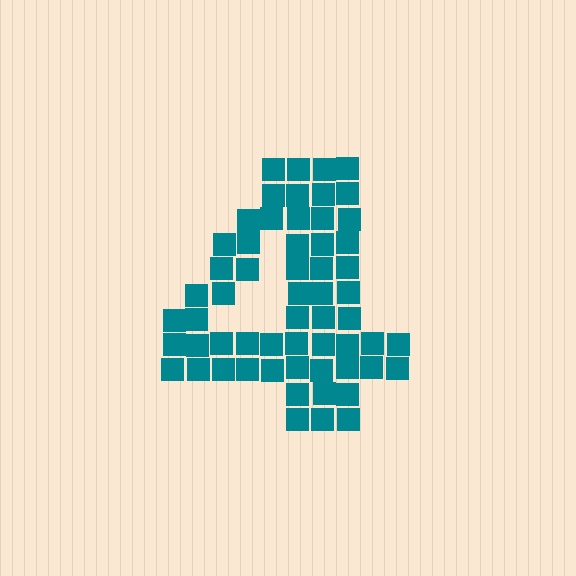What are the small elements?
The small elements are squares.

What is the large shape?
The large shape is the digit 4.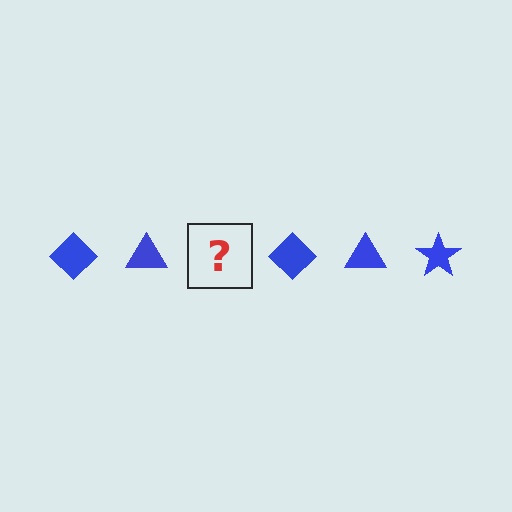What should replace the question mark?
The question mark should be replaced with a blue star.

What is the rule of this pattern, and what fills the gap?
The rule is that the pattern cycles through diamond, triangle, star shapes in blue. The gap should be filled with a blue star.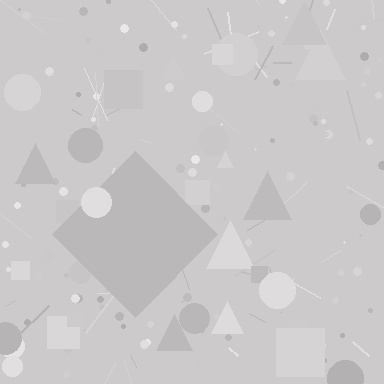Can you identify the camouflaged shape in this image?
The camouflaged shape is a diamond.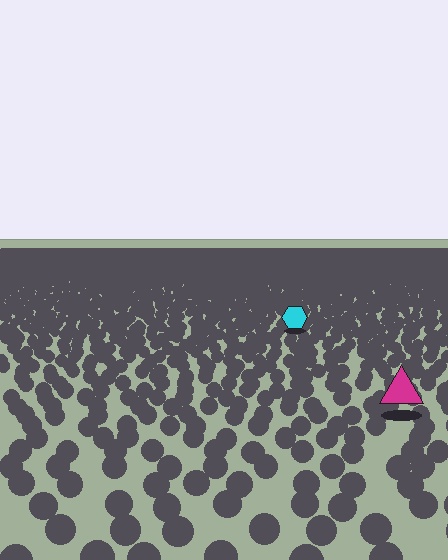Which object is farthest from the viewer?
The cyan hexagon is farthest from the viewer. It appears smaller and the ground texture around it is denser.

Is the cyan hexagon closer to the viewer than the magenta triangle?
No. The magenta triangle is closer — you can tell from the texture gradient: the ground texture is coarser near it.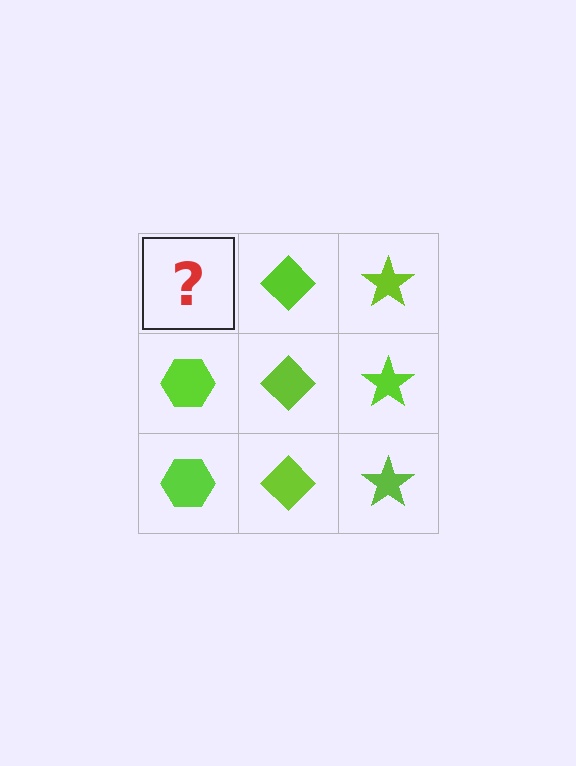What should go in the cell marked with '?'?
The missing cell should contain a lime hexagon.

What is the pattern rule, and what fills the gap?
The rule is that each column has a consistent shape. The gap should be filled with a lime hexagon.